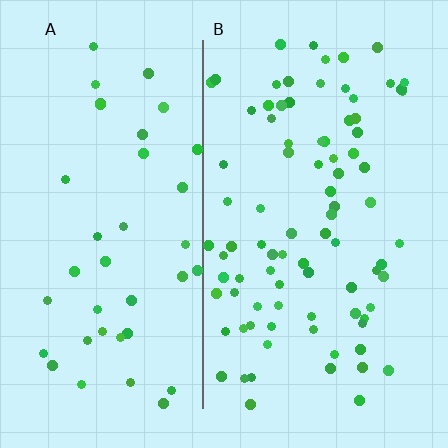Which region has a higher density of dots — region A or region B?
B (the right).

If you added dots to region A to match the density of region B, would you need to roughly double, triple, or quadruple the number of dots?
Approximately double.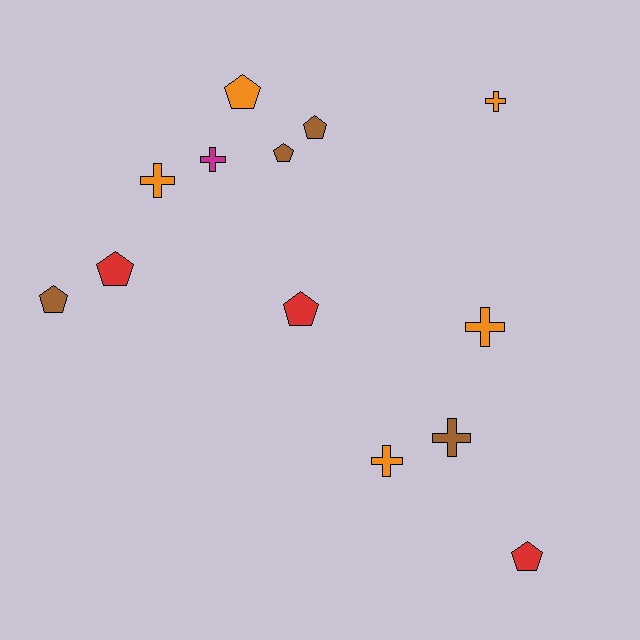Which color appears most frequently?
Orange, with 5 objects.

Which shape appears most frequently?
Pentagon, with 7 objects.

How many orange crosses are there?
There are 4 orange crosses.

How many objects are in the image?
There are 13 objects.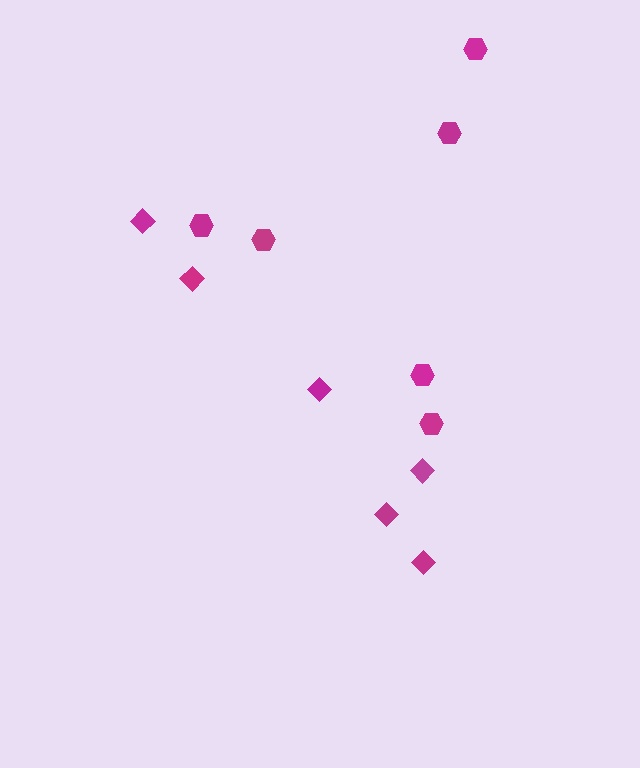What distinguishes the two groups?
There are 2 groups: one group of diamonds (6) and one group of hexagons (6).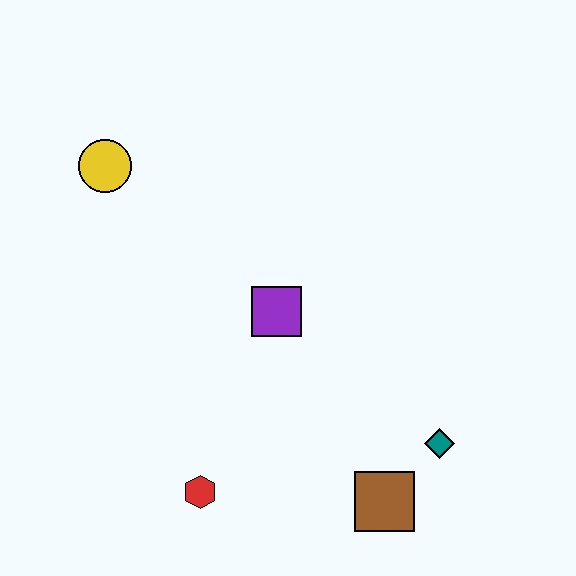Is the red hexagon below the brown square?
No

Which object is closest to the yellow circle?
The purple square is closest to the yellow circle.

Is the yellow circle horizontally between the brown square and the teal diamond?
No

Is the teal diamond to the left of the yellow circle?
No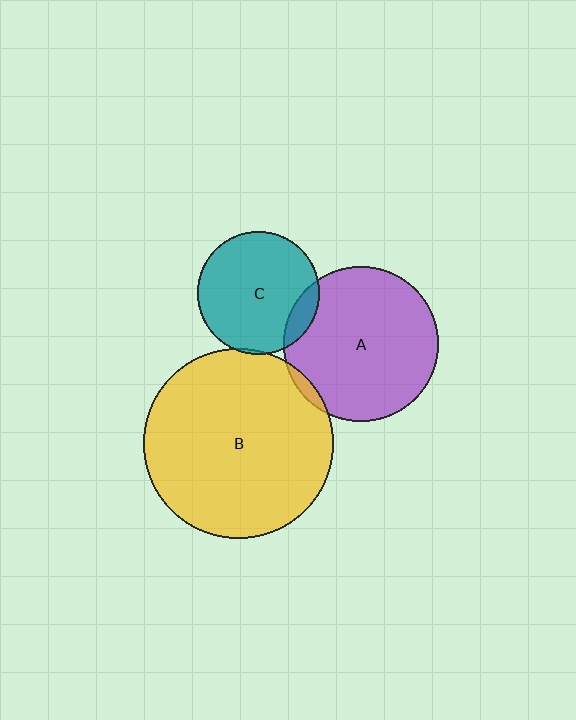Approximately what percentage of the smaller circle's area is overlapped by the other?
Approximately 5%.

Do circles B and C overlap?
Yes.